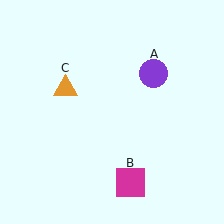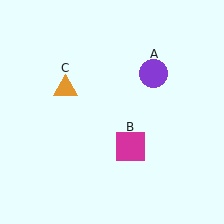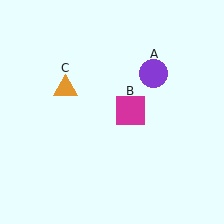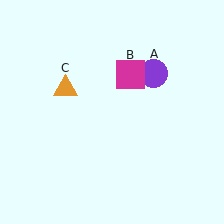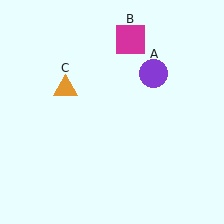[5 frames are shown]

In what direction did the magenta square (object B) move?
The magenta square (object B) moved up.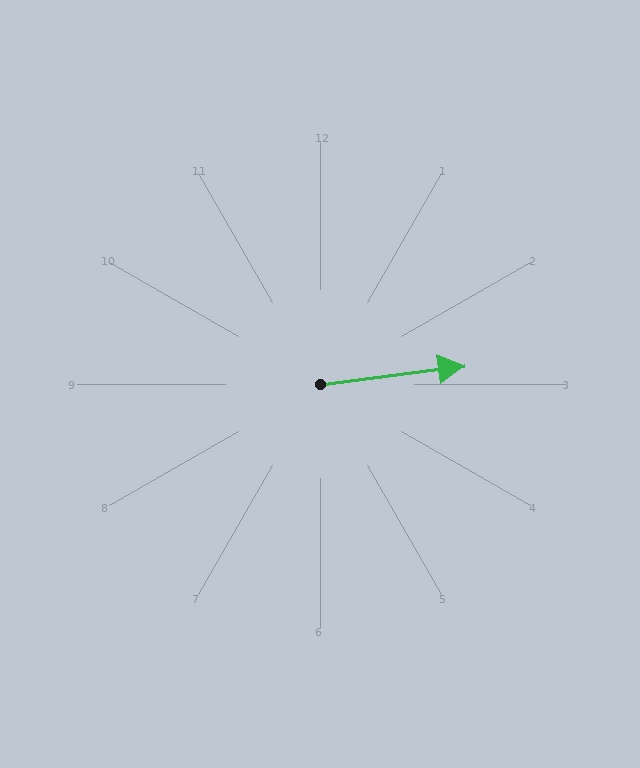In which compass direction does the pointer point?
East.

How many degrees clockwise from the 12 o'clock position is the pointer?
Approximately 83 degrees.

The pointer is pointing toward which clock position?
Roughly 3 o'clock.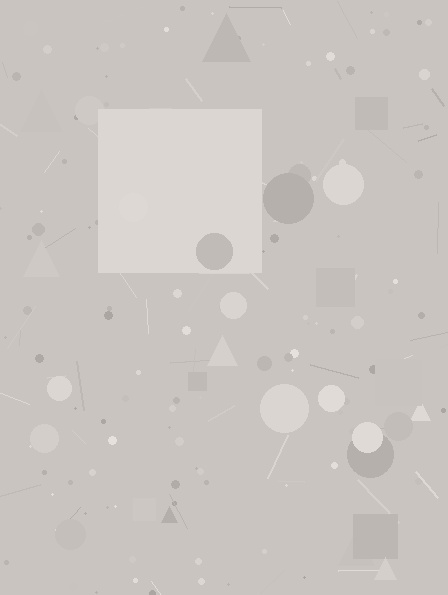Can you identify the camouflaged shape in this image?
The camouflaged shape is a square.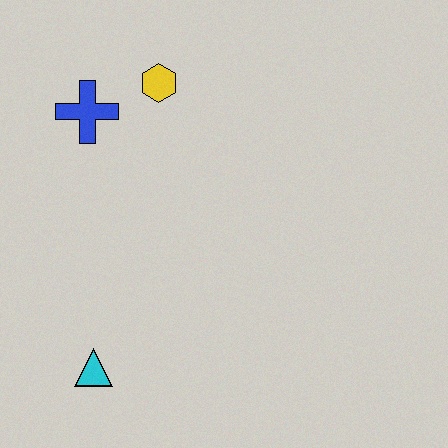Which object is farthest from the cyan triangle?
The yellow hexagon is farthest from the cyan triangle.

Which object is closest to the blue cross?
The yellow hexagon is closest to the blue cross.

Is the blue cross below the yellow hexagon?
Yes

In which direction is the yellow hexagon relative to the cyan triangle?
The yellow hexagon is above the cyan triangle.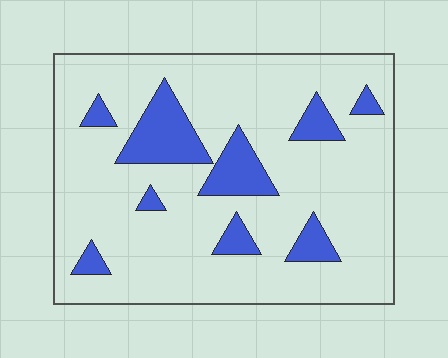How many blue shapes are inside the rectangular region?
9.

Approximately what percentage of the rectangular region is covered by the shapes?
Approximately 15%.